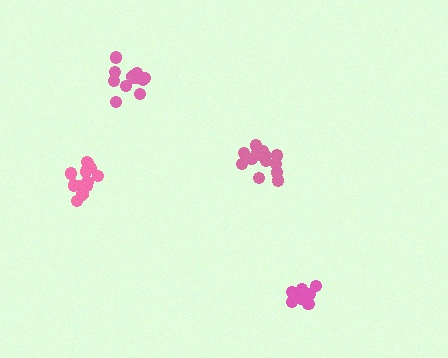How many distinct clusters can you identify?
There are 4 distinct clusters.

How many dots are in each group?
Group 1: 10 dots, Group 2: 13 dots, Group 3: 14 dots, Group 4: 12 dots (49 total).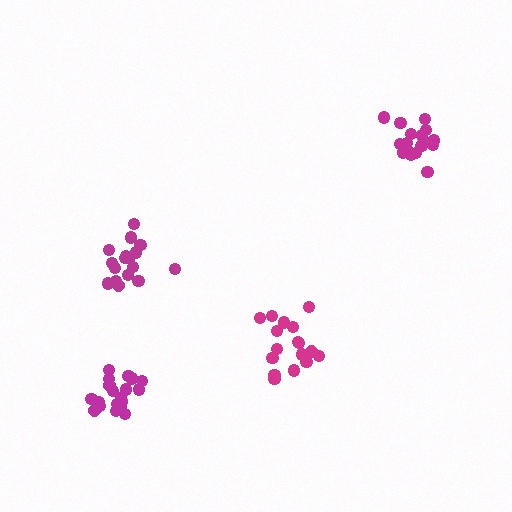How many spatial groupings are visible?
There are 4 spatial groupings.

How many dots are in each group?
Group 1: 17 dots, Group 2: 17 dots, Group 3: 17 dots, Group 4: 19 dots (70 total).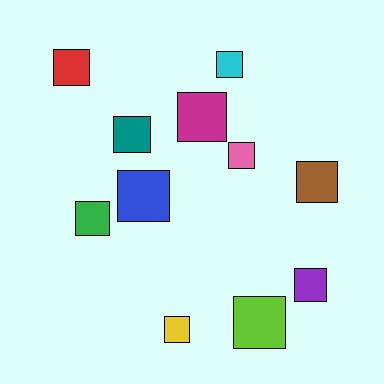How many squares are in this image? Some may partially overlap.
There are 11 squares.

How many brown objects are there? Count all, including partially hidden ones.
There is 1 brown object.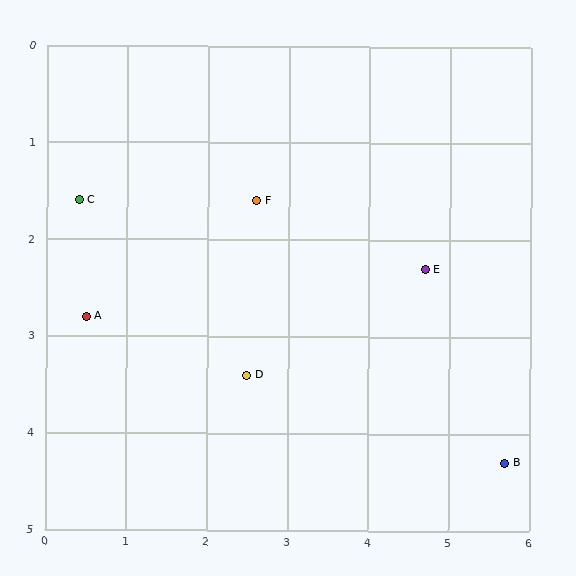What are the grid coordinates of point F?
Point F is at approximately (2.6, 1.6).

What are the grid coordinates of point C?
Point C is at approximately (0.4, 1.6).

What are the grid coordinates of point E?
Point E is at approximately (4.7, 2.3).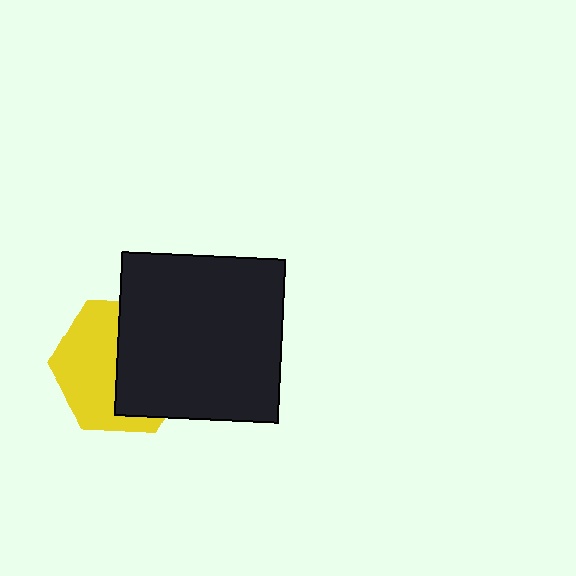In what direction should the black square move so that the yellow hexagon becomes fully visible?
The black square should move right. That is the shortest direction to clear the overlap and leave the yellow hexagon fully visible.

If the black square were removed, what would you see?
You would see the complete yellow hexagon.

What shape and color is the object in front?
The object in front is a black square.